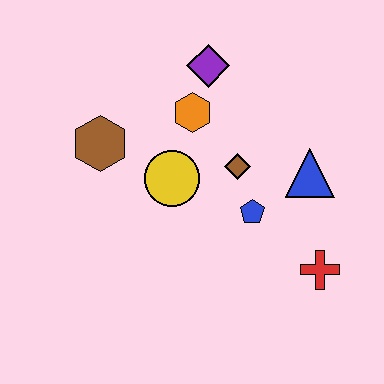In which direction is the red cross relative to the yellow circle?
The red cross is to the right of the yellow circle.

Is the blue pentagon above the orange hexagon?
No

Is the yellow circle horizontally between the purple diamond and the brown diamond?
No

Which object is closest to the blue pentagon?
The brown diamond is closest to the blue pentagon.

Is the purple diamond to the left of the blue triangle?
Yes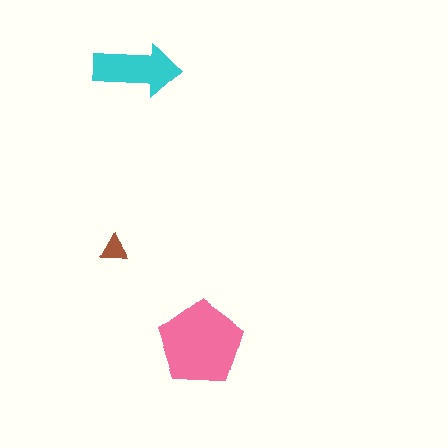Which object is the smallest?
The brown triangle.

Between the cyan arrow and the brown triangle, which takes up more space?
The cyan arrow.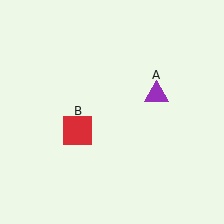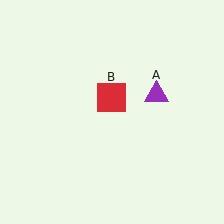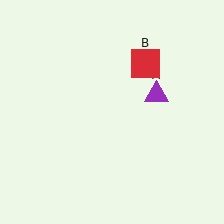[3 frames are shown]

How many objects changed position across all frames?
1 object changed position: red square (object B).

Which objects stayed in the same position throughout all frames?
Purple triangle (object A) remained stationary.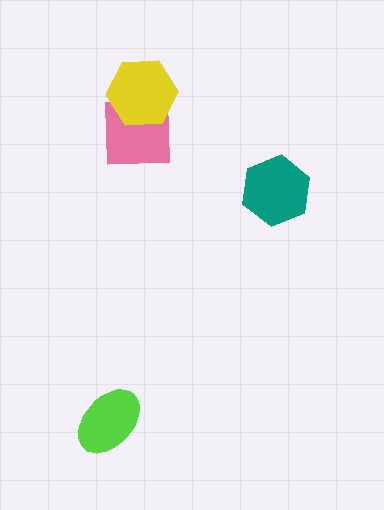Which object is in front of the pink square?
The yellow hexagon is in front of the pink square.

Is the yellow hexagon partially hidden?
No, no other shape covers it.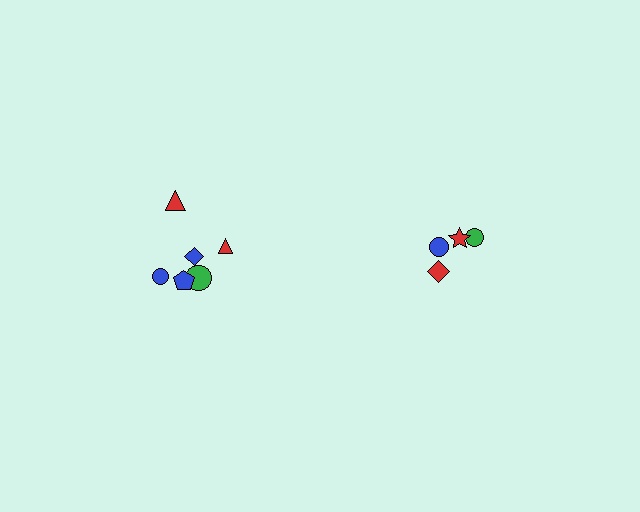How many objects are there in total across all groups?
There are 10 objects.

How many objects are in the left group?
There are 6 objects.